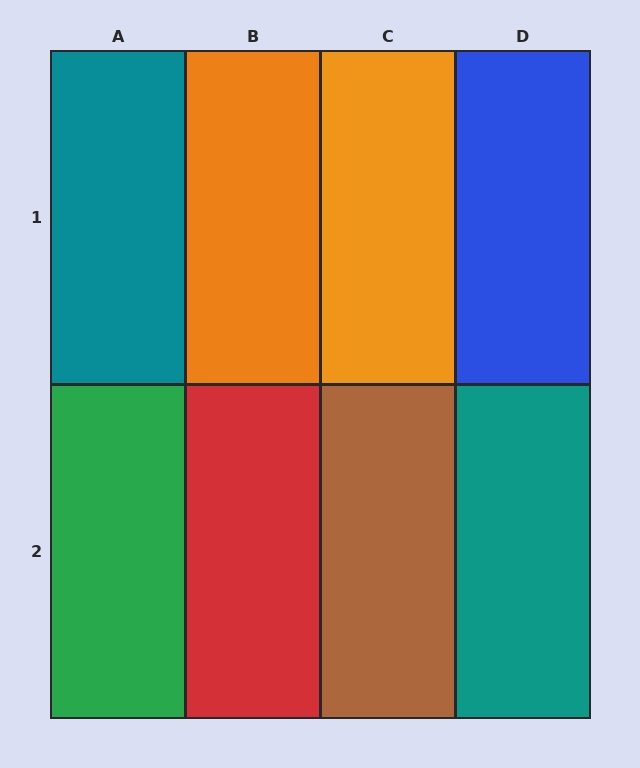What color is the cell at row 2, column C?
Brown.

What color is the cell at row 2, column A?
Green.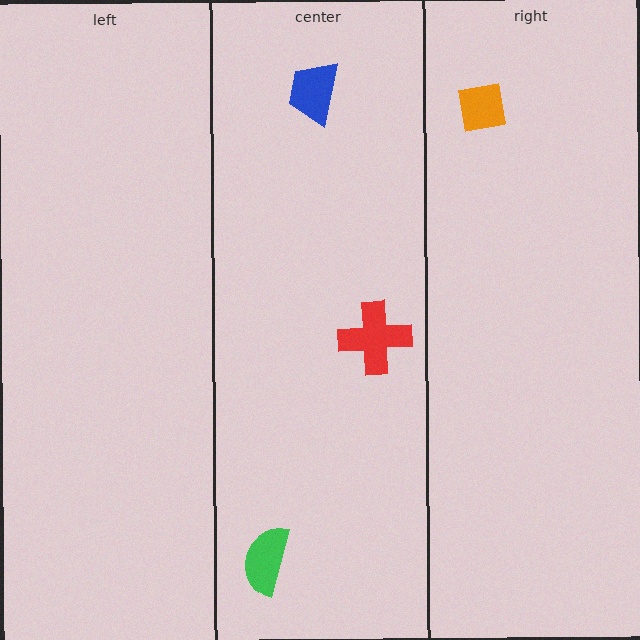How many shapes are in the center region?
3.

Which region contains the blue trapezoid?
The center region.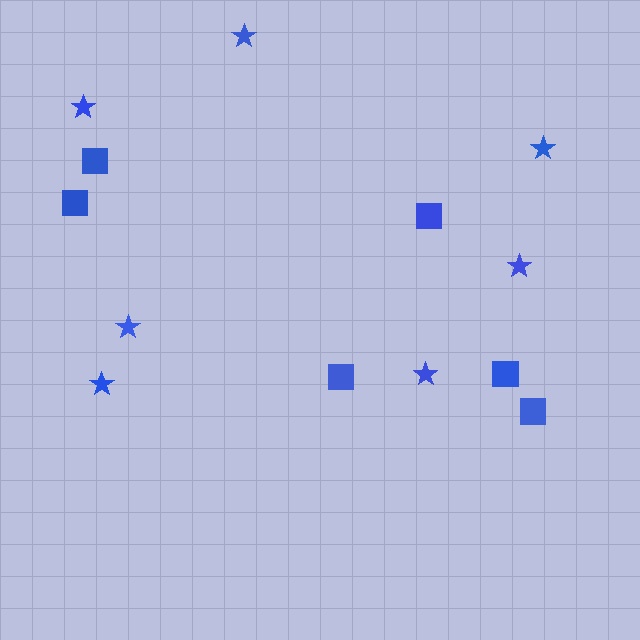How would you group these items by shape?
There are 2 groups: one group of squares (6) and one group of stars (7).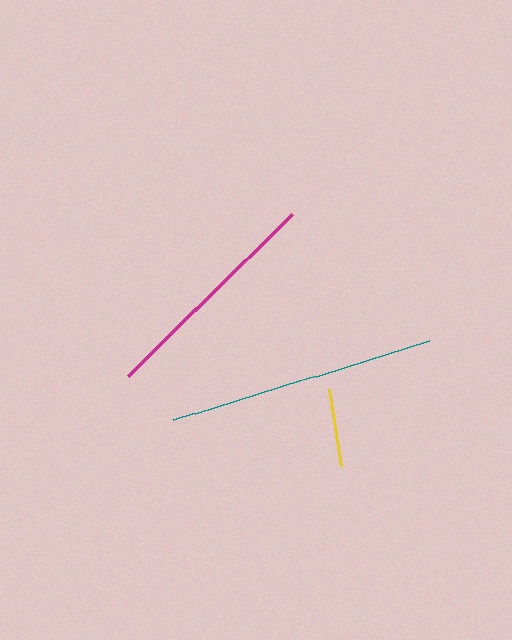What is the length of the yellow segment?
The yellow segment is approximately 78 pixels long.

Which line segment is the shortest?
The yellow line is the shortest at approximately 78 pixels.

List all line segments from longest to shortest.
From longest to shortest: teal, magenta, yellow.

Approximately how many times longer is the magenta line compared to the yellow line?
The magenta line is approximately 2.9 times the length of the yellow line.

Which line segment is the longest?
The teal line is the longest at approximately 268 pixels.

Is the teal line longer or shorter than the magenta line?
The teal line is longer than the magenta line.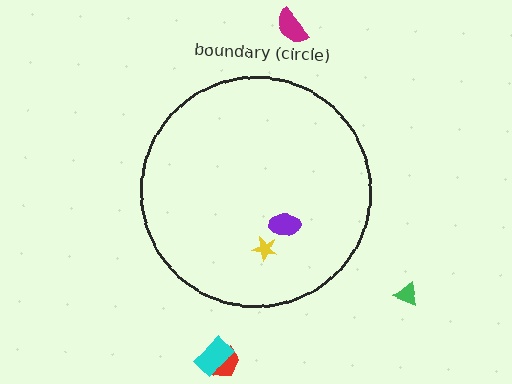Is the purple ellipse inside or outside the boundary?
Inside.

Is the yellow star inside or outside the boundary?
Inside.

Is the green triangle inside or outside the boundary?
Outside.